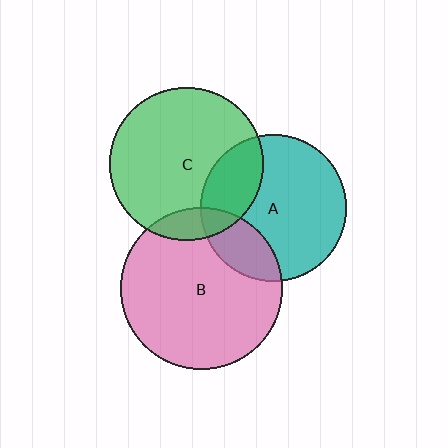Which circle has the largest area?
Circle B (pink).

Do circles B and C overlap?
Yes.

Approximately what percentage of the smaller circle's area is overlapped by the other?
Approximately 10%.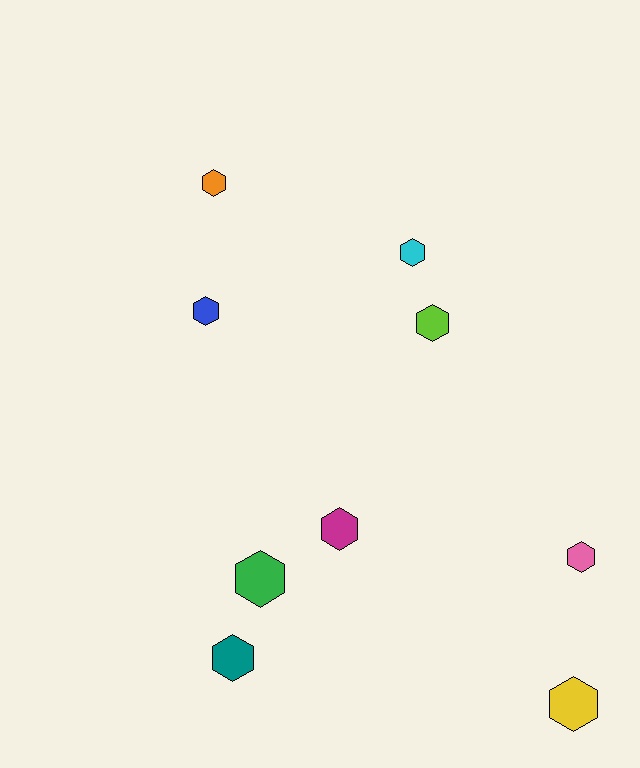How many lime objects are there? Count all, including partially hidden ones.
There is 1 lime object.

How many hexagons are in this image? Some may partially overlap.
There are 9 hexagons.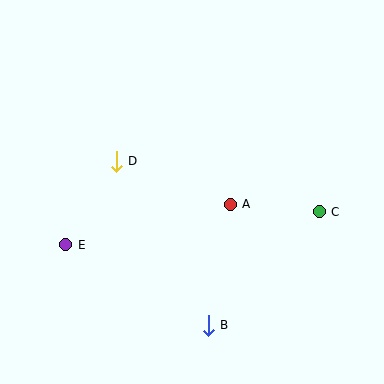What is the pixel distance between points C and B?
The distance between C and B is 159 pixels.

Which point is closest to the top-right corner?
Point C is closest to the top-right corner.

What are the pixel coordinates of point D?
Point D is at (116, 161).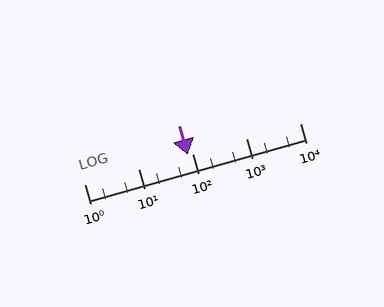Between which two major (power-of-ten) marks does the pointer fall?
The pointer is between 10 and 100.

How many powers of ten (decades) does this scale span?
The scale spans 4 decades, from 1 to 10000.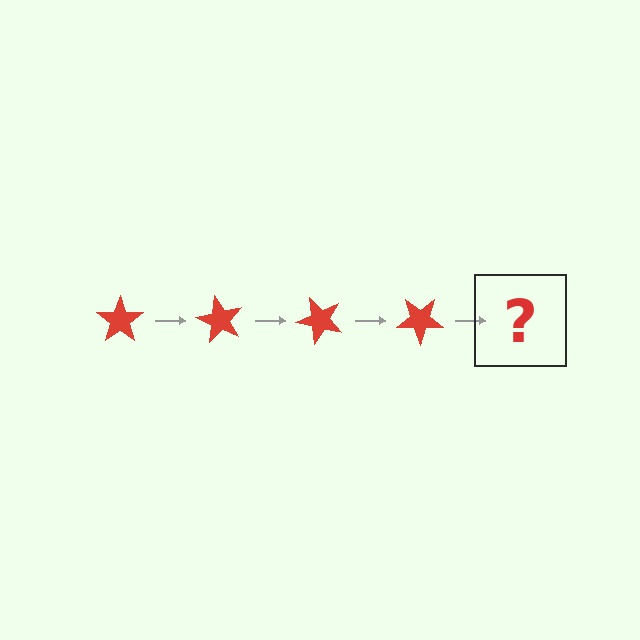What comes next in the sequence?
The next element should be a red star rotated 240 degrees.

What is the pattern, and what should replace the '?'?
The pattern is that the star rotates 60 degrees each step. The '?' should be a red star rotated 240 degrees.